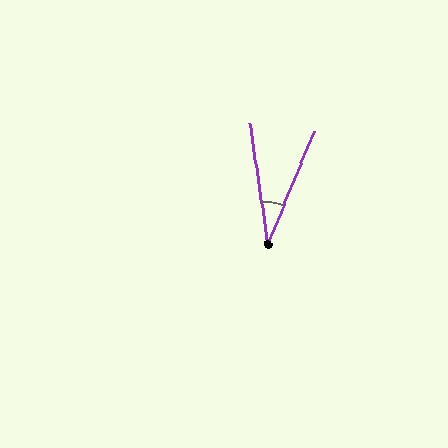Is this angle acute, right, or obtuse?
It is acute.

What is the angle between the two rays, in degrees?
Approximately 31 degrees.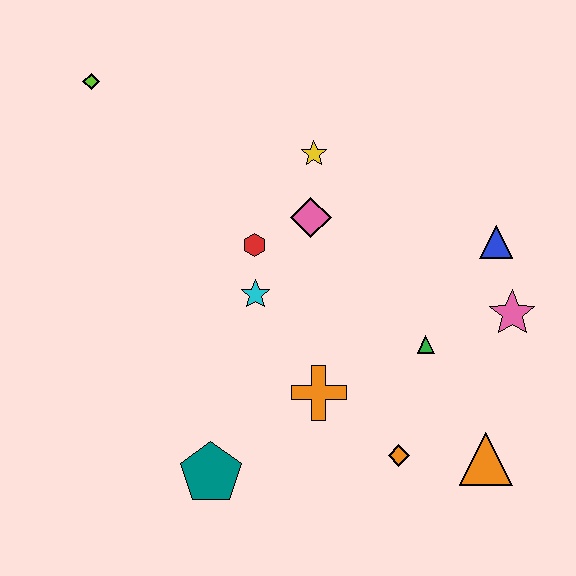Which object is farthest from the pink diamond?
The orange triangle is farthest from the pink diamond.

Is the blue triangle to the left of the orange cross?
No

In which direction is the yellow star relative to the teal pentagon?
The yellow star is above the teal pentagon.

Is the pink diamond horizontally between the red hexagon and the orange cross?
Yes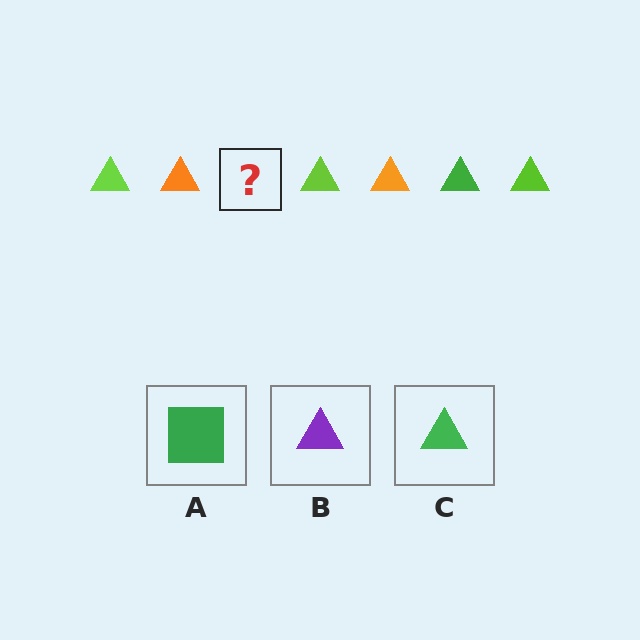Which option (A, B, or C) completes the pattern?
C.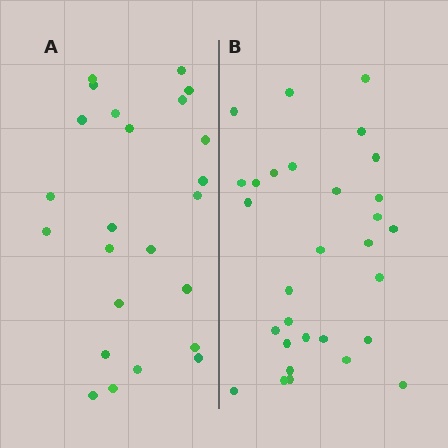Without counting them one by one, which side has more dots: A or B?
Region B (the right region) has more dots.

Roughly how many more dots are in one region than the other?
Region B has about 6 more dots than region A.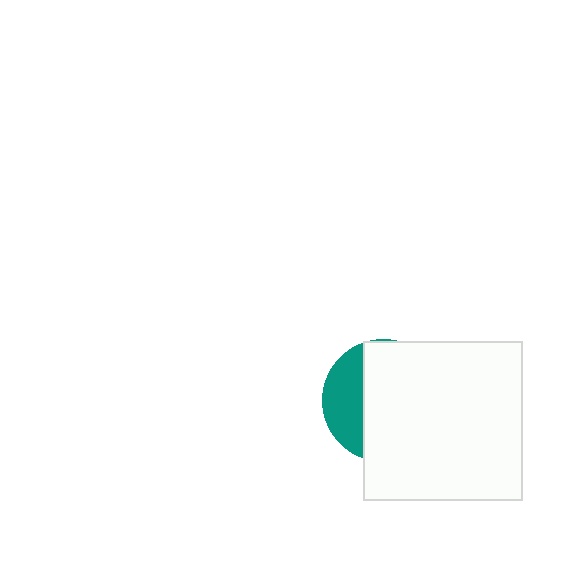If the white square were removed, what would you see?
You would see the complete teal circle.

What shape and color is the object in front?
The object in front is a white square.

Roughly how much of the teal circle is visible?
A small part of it is visible (roughly 30%).